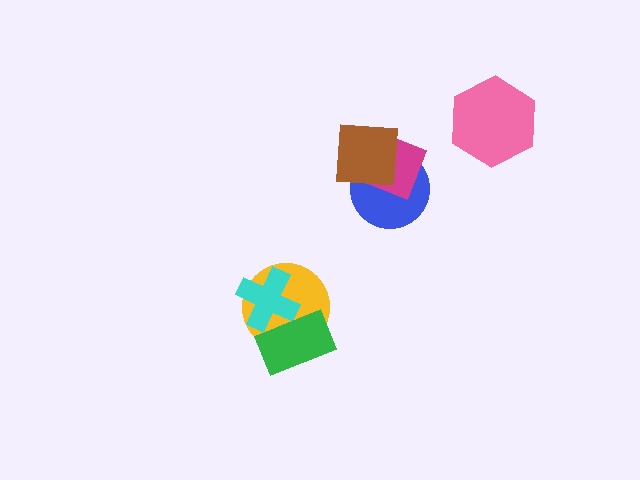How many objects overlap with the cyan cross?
2 objects overlap with the cyan cross.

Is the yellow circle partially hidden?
Yes, it is partially covered by another shape.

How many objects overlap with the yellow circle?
2 objects overlap with the yellow circle.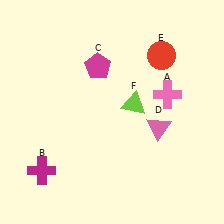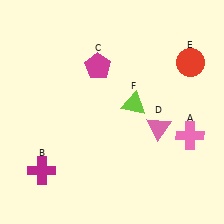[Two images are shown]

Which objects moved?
The objects that moved are: the pink cross (A), the red circle (E).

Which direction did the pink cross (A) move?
The pink cross (A) moved down.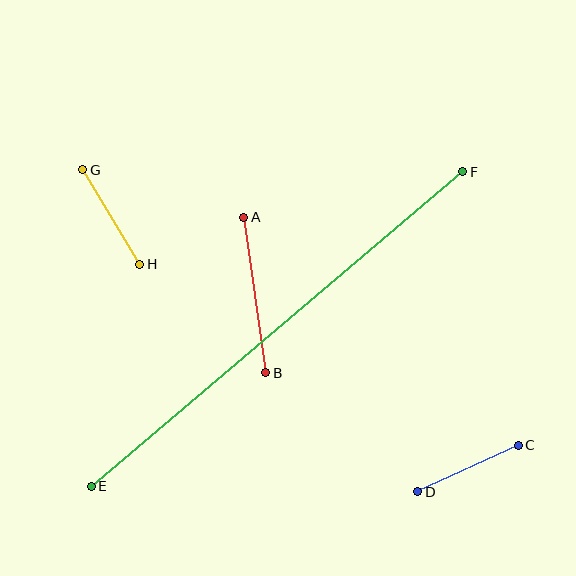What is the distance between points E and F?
The distance is approximately 487 pixels.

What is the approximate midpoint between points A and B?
The midpoint is at approximately (255, 295) pixels.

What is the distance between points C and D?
The distance is approximately 110 pixels.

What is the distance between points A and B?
The distance is approximately 157 pixels.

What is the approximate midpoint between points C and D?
The midpoint is at approximately (468, 469) pixels.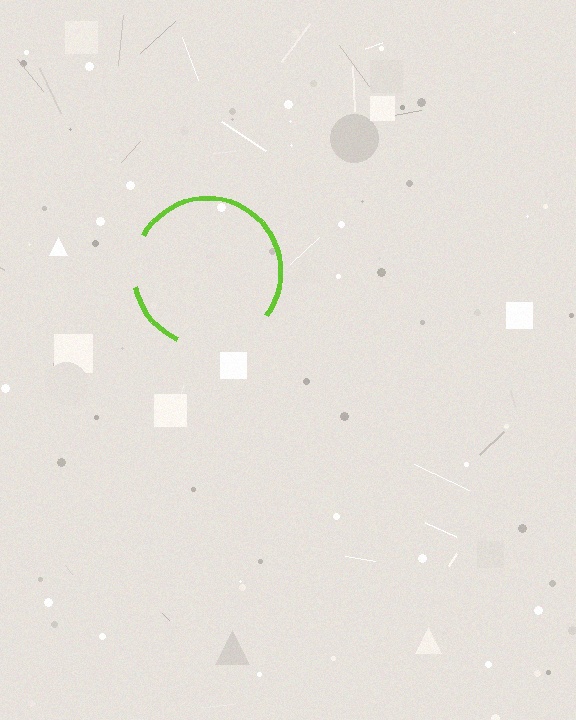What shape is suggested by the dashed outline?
The dashed outline suggests a circle.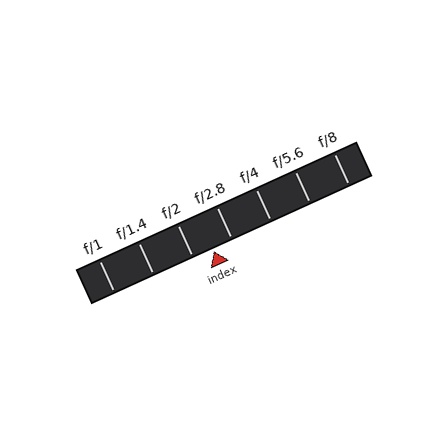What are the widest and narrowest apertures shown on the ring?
The widest aperture shown is f/1 and the narrowest is f/8.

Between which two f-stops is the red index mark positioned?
The index mark is between f/2 and f/2.8.